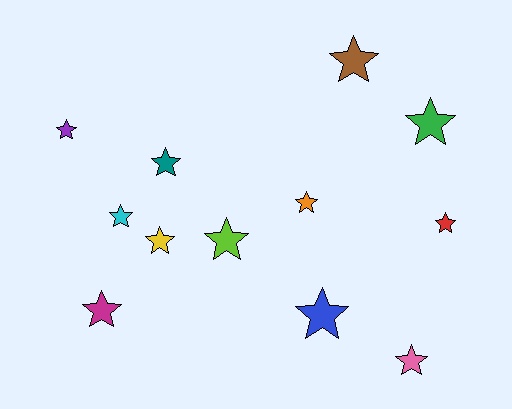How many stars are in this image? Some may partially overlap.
There are 12 stars.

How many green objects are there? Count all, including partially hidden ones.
There is 1 green object.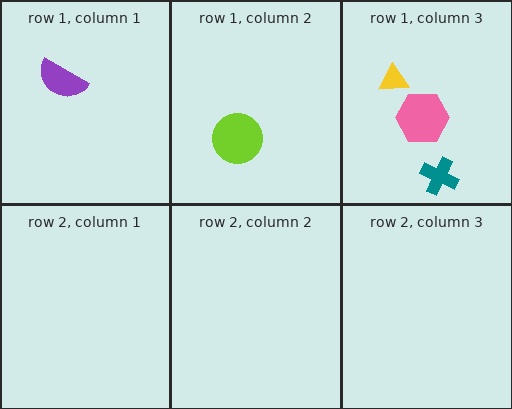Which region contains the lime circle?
The row 1, column 2 region.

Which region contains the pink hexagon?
The row 1, column 3 region.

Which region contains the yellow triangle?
The row 1, column 3 region.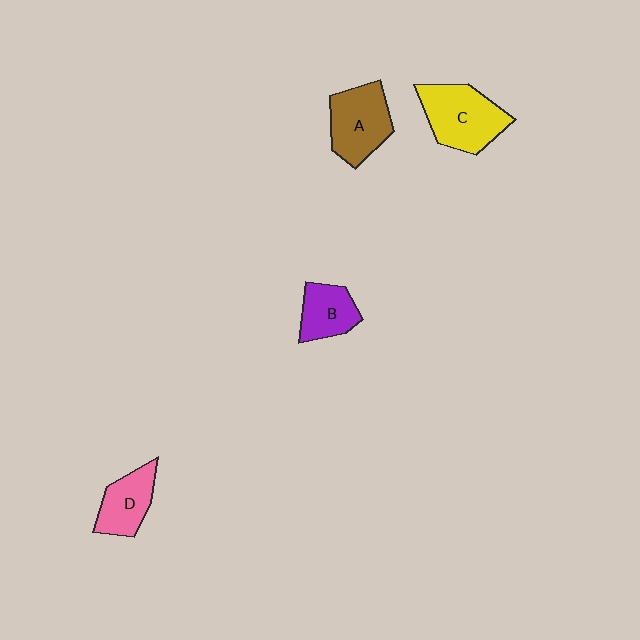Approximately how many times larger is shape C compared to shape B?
Approximately 1.6 times.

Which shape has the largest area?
Shape C (yellow).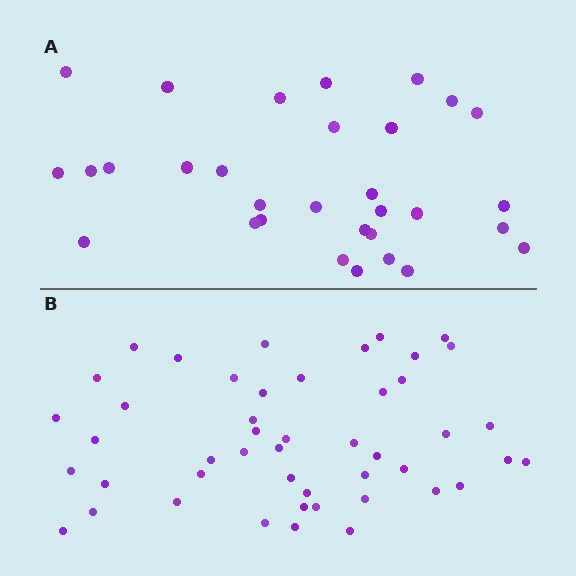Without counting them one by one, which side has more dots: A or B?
Region B (the bottom region) has more dots.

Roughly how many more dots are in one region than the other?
Region B has approximately 15 more dots than region A.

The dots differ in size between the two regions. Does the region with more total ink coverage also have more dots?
No. Region A has more total ink coverage because its dots are larger, but region B actually contains more individual dots. Total area can be misleading — the number of items is what matters here.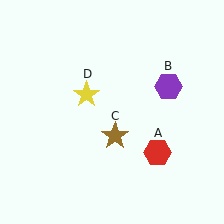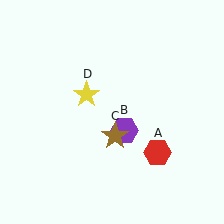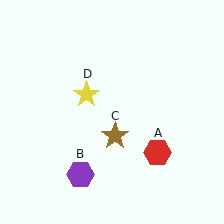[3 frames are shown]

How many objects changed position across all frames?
1 object changed position: purple hexagon (object B).